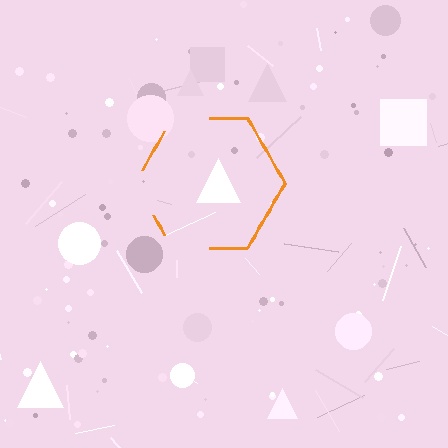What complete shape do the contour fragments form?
The contour fragments form a hexagon.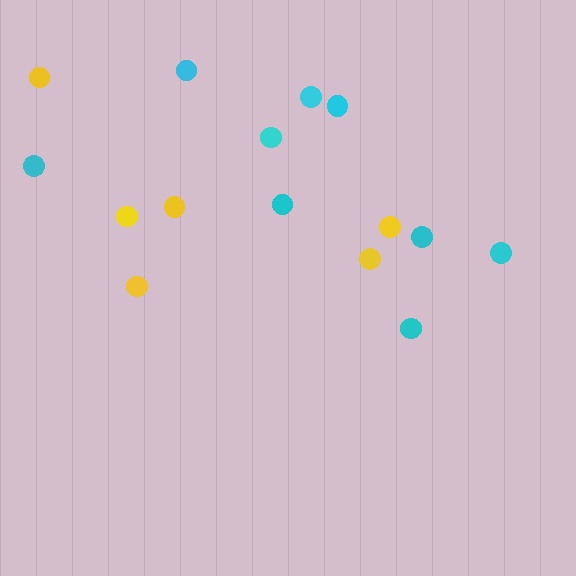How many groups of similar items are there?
There are 2 groups: one group of cyan circles (9) and one group of yellow circles (6).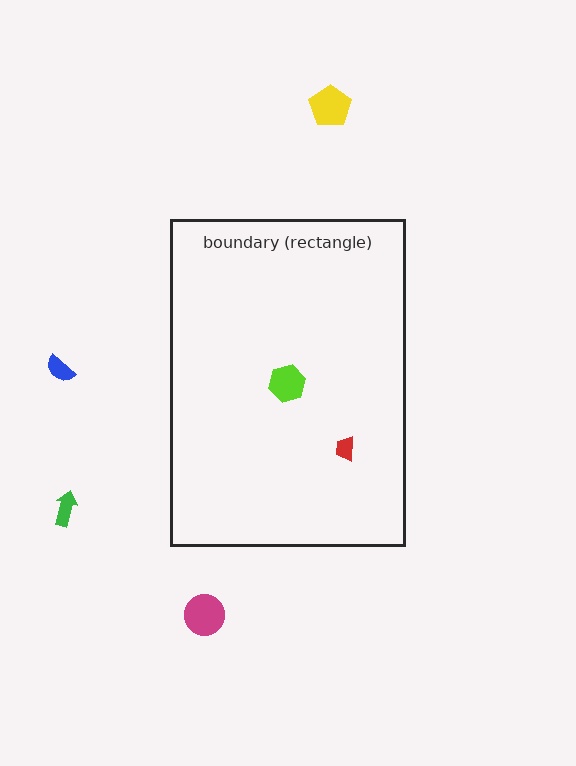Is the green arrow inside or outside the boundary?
Outside.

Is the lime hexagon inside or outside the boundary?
Inside.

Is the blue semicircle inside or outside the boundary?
Outside.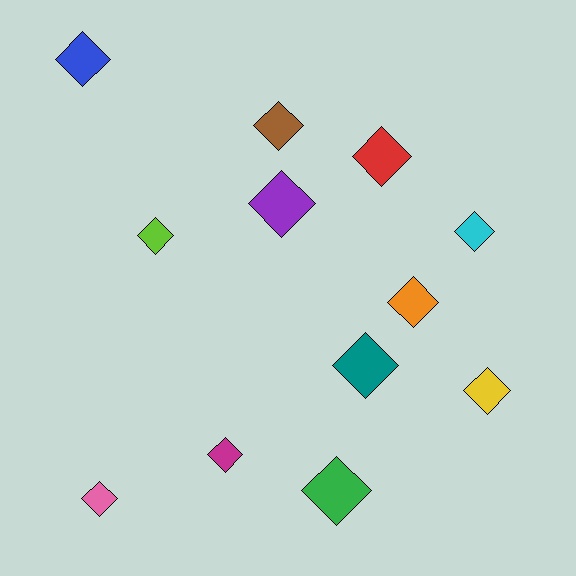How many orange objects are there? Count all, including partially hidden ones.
There is 1 orange object.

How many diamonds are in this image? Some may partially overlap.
There are 12 diamonds.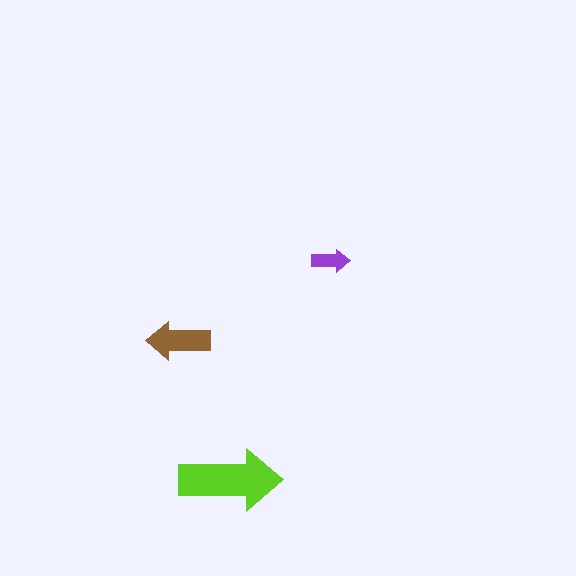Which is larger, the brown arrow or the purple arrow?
The brown one.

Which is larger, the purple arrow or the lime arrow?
The lime one.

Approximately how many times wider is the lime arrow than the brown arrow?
About 1.5 times wider.